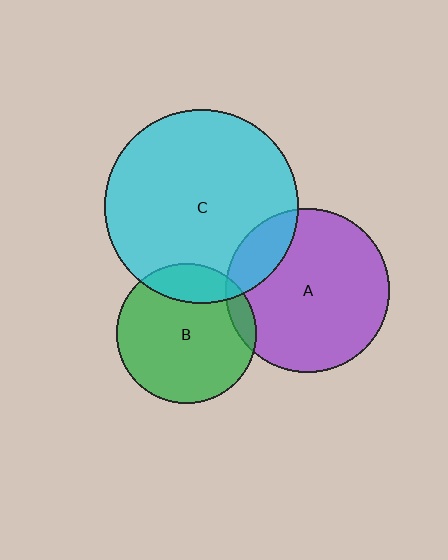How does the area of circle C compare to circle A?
Approximately 1.4 times.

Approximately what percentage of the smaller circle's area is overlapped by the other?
Approximately 20%.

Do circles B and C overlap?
Yes.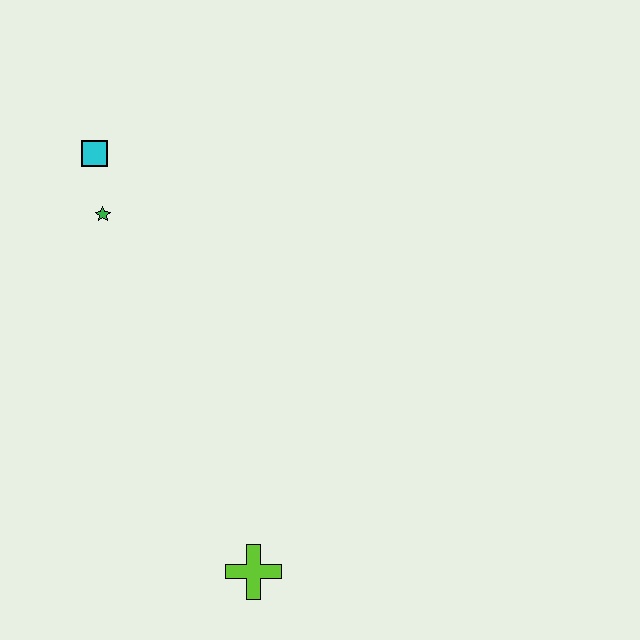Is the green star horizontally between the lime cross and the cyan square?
Yes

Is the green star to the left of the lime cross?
Yes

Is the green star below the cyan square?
Yes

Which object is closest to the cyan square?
The green star is closest to the cyan square.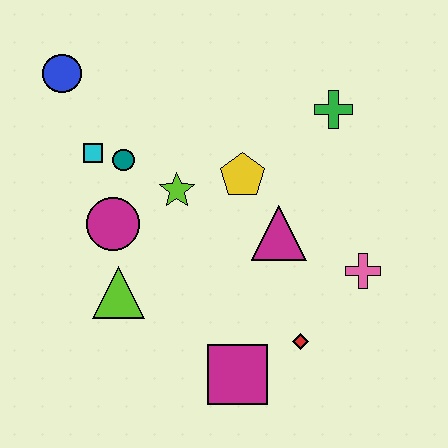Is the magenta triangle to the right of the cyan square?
Yes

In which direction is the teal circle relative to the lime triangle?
The teal circle is above the lime triangle.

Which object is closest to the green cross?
The yellow pentagon is closest to the green cross.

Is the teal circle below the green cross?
Yes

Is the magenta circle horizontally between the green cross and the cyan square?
Yes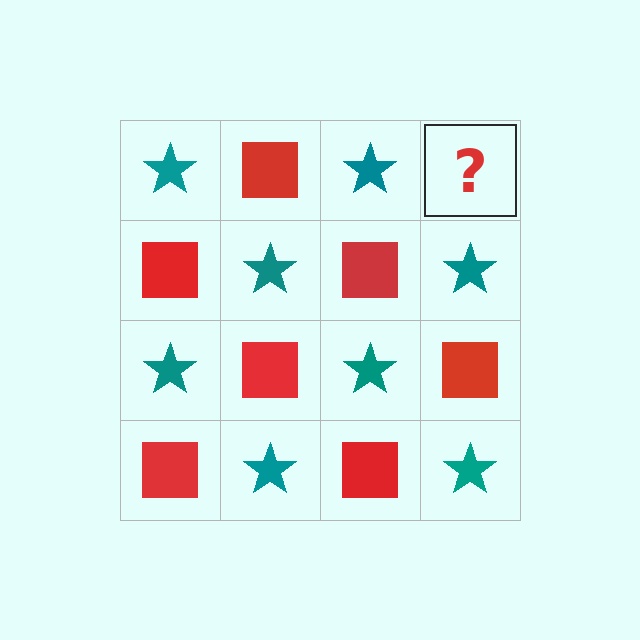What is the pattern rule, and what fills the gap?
The rule is that it alternates teal star and red square in a checkerboard pattern. The gap should be filled with a red square.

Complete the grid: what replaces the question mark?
The question mark should be replaced with a red square.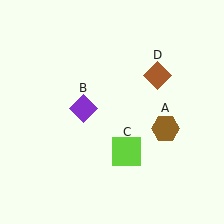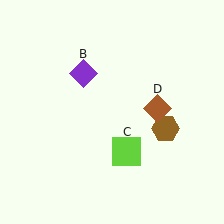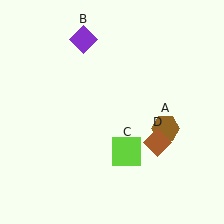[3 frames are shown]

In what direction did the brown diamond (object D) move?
The brown diamond (object D) moved down.